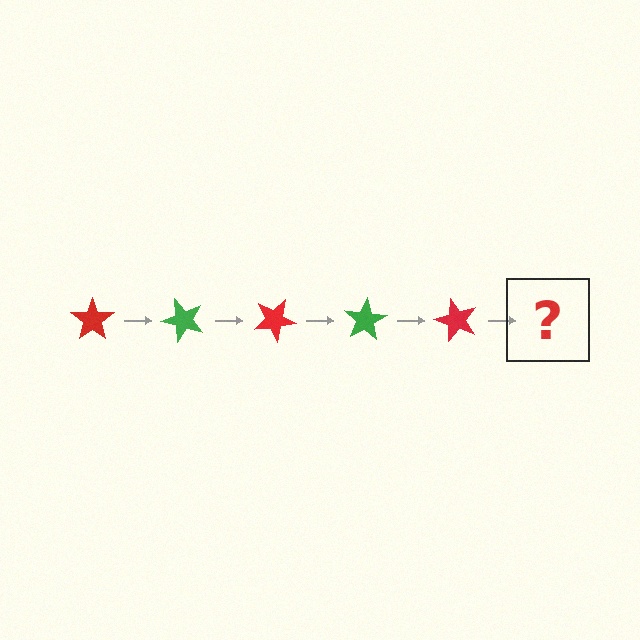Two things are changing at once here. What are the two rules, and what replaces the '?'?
The two rules are that it rotates 50 degrees each step and the color cycles through red and green. The '?' should be a green star, rotated 250 degrees from the start.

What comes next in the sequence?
The next element should be a green star, rotated 250 degrees from the start.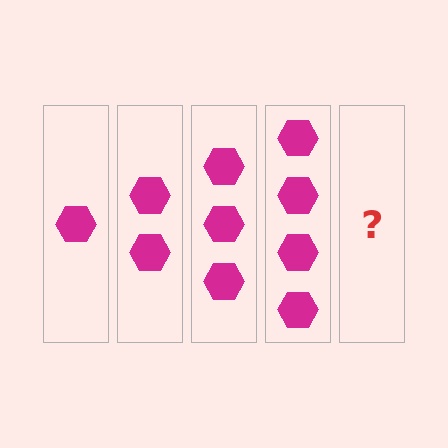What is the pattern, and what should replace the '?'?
The pattern is that each step adds one more hexagon. The '?' should be 5 hexagons.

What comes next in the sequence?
The next element should be 5 hexagons.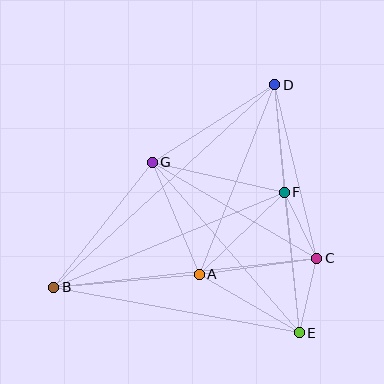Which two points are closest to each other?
Points C and F are closest to each other.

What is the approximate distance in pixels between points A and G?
The distance between A and G is approximately 121 pixels.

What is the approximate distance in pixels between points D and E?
The distance between D and E is approximately 249 pixels.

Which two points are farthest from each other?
Points B and D are farthest from each other.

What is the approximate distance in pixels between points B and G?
The distance between B and G is approximately 159 pixels.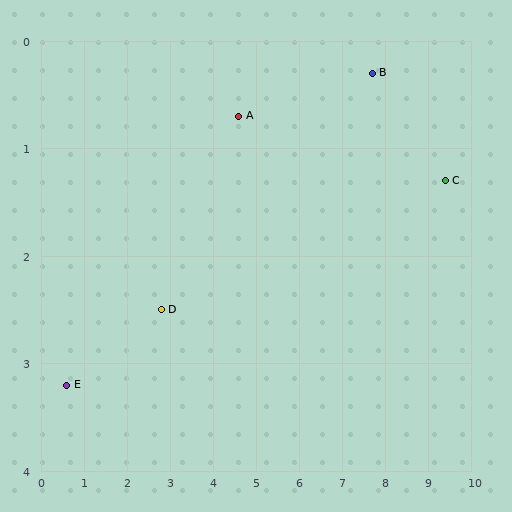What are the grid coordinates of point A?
Point A is at approximately (4.6, 0.7).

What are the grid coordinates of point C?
Point C is at approximately (9.4, 1.3).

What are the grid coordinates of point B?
Point B is at approximately (7.7, 0.3).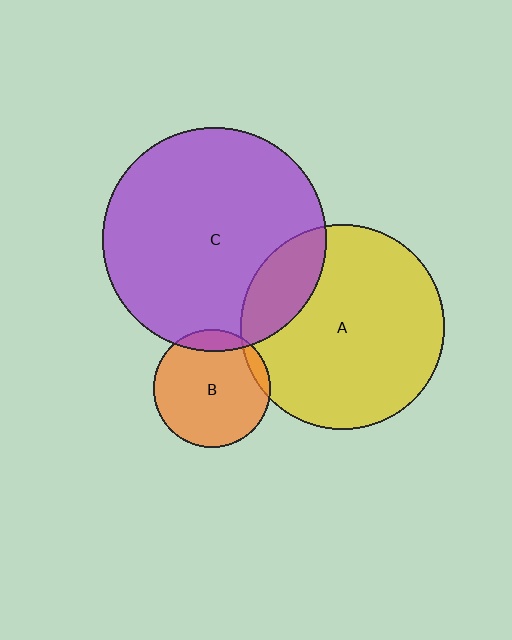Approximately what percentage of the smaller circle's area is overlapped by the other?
Approximately 5%.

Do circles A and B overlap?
Yes.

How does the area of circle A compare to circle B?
Approximately 3.0 times.